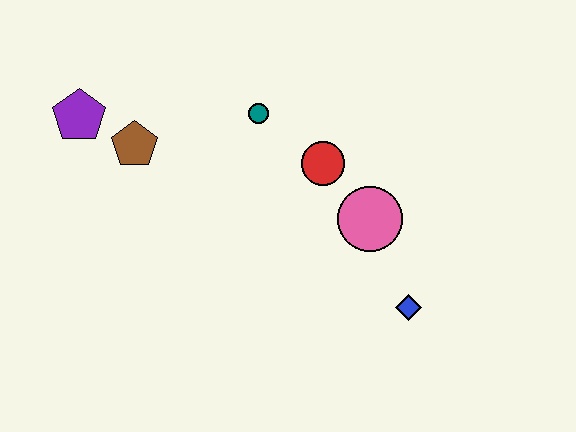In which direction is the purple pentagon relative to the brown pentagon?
The purple pentagon is to the left of the brown pentagon.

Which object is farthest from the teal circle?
The blue diamond is farthest from the teal circle.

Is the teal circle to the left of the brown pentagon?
No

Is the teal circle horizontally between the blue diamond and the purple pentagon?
Yes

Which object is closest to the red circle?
The pink circle is closest to the red circle.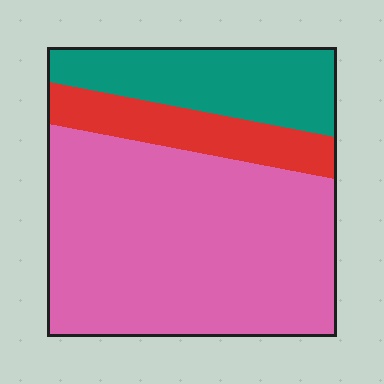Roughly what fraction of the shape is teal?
Teal takes up about one fifth (1/5) of the shape.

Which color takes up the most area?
Pink, at roughly 65%.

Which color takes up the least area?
Red, at roughly 15%.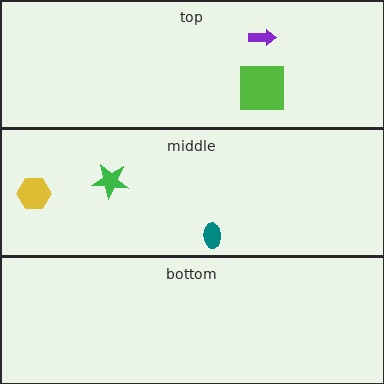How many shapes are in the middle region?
3.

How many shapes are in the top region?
2.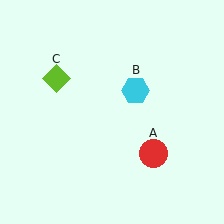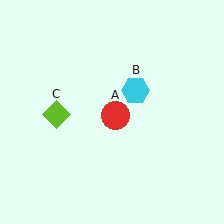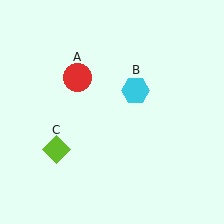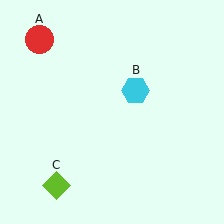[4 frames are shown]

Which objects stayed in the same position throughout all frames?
Cyan hexagon (object B) remained stationary.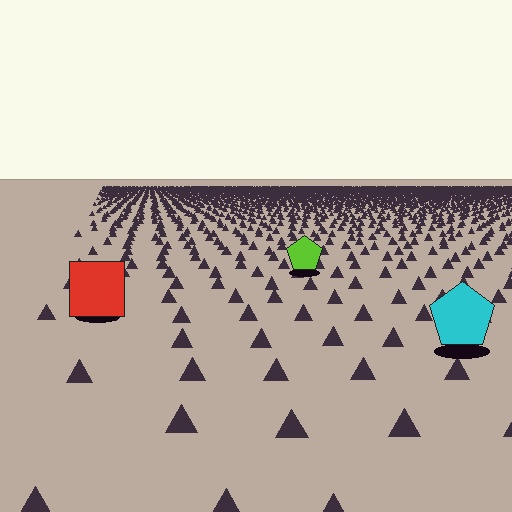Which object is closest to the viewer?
The cyan pentagon is closest. The texture marks near it are larger and more spread out.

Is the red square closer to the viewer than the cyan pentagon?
No. The cyan pentagon is closer — you can tell from the texture gradient: the ground texture is coarser near it.